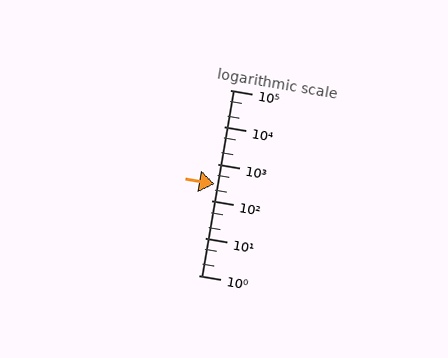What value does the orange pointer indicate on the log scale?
The pointer indicates approximately 290.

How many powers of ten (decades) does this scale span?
The scale spans 5 decades, from 1 to 100000.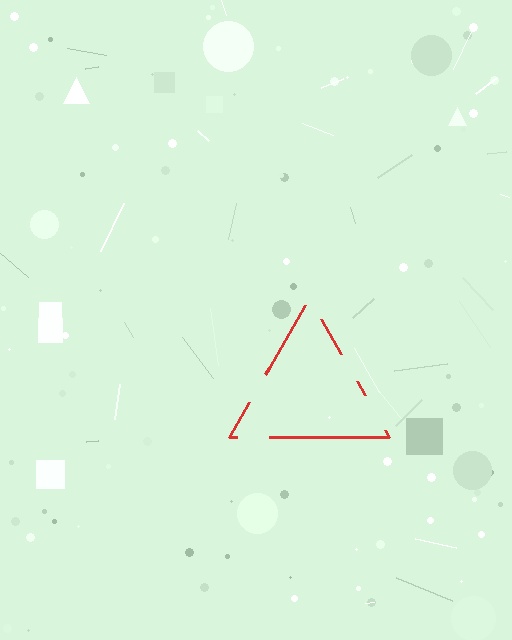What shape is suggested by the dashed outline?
The dashed outline suggests a triangle.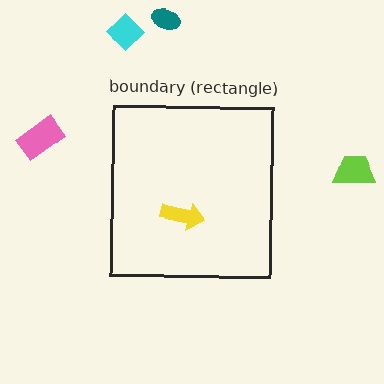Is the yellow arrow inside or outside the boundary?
Inside.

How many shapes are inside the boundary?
1 inside, 4 outside.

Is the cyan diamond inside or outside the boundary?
Outside.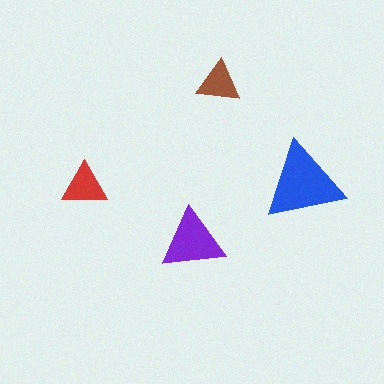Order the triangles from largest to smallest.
the blue one, the purple one, the red one, the brown one.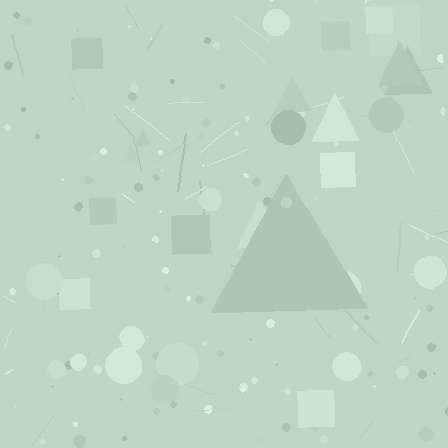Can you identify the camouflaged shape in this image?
The camouflaged shape is a triangle.